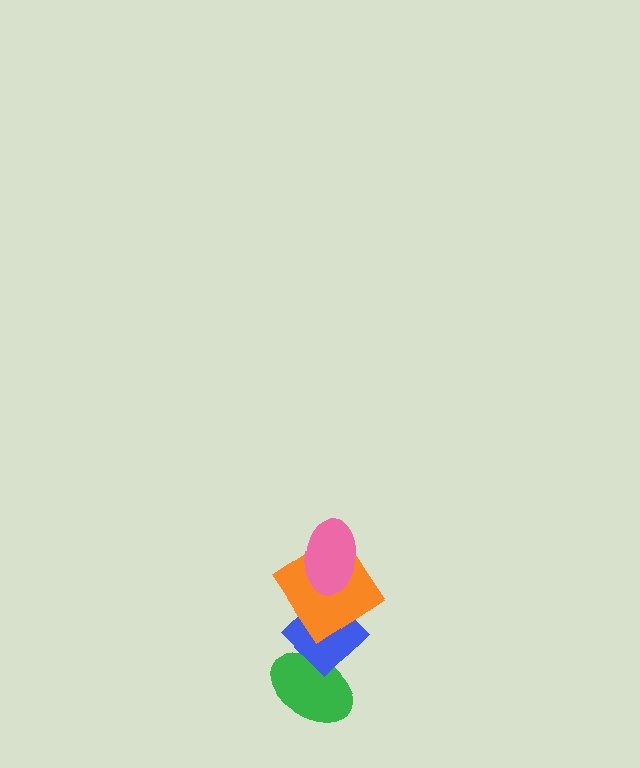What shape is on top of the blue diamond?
The orange diamond is on top of the blue diamond.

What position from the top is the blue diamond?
The blue diamond is 3rd from the top.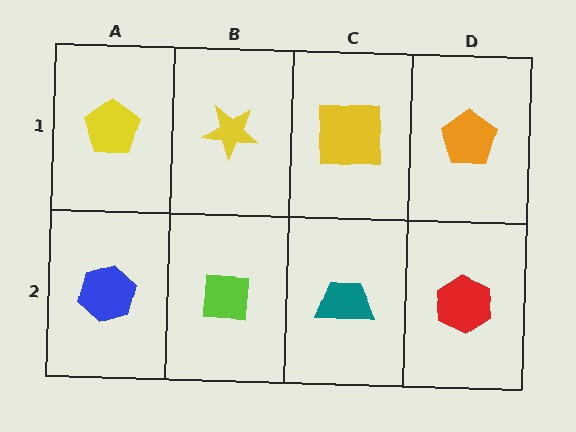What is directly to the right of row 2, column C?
A red hexagon.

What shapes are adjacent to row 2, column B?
A yellow star (row 1, column B), a blue hexagon (row 2, column A), a teal trapezoid (row 2, column C).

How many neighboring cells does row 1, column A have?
2.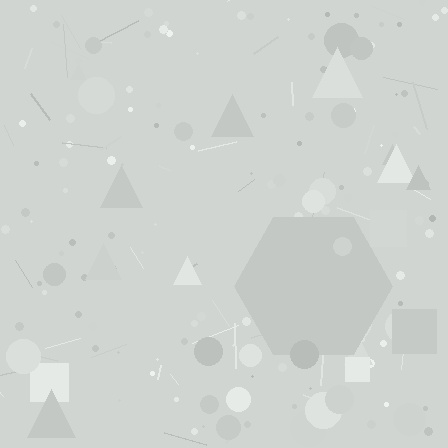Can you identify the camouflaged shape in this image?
The camouflaged shape is a hexagon.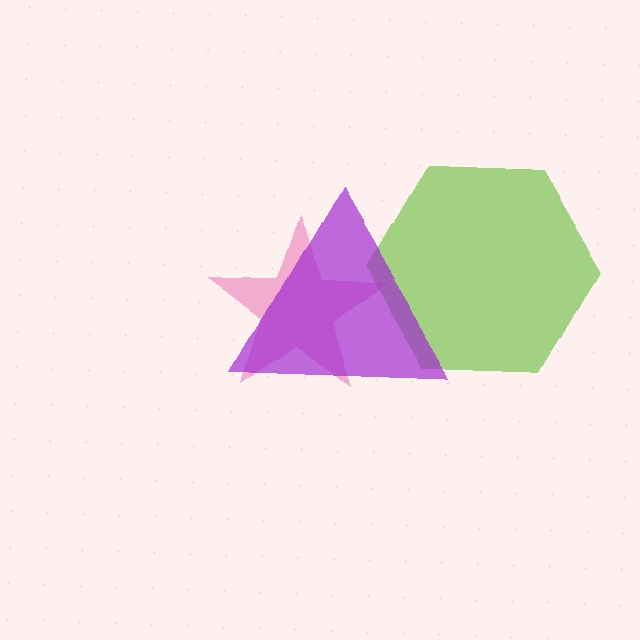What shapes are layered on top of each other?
The layered shapes are: a lime hexagon, a pink star, a purple triangle.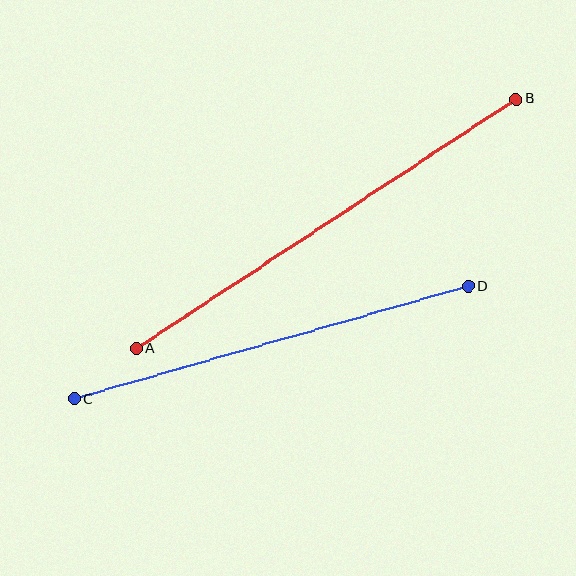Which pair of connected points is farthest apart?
Points A and B are farthest apart.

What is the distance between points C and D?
The distance is approximately 410 pixels.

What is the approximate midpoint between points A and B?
The midpoint is at approximately (326, 224) pixels.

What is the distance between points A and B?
The distance is approximately 455 pixels.